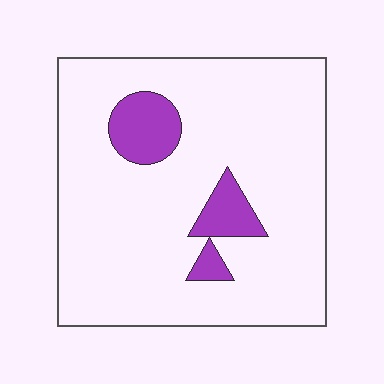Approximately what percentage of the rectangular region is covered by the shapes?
Approximately 10%.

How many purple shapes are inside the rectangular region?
3.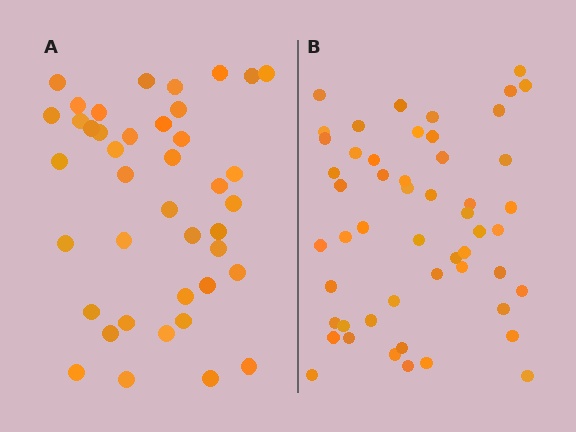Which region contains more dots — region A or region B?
Region B (the right region) has more dots.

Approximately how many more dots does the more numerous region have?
Region B has roughly 12 or so more dots than region A.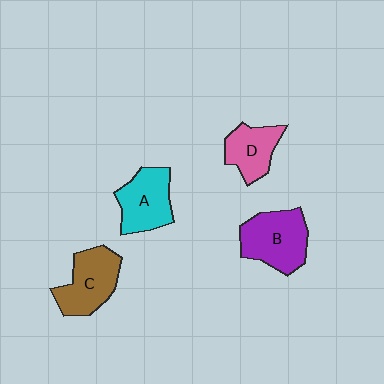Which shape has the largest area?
Shape B (purple).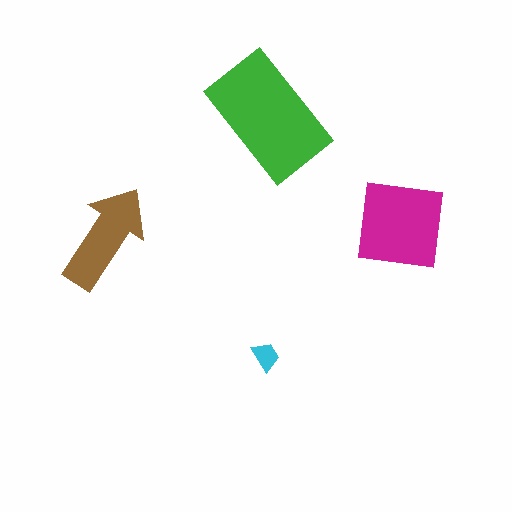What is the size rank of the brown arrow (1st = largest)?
3rd.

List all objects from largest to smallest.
The green rectangle, the magenta square, the brown arrow, the cyan trapezoid.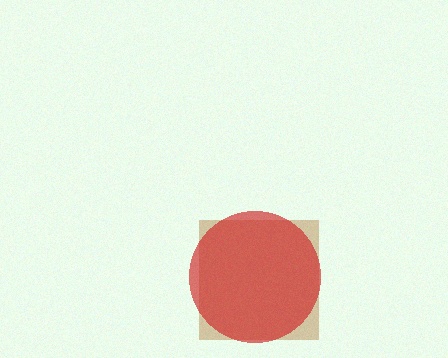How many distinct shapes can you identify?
There are 2 distinct shapes: a brown square, a red circle.